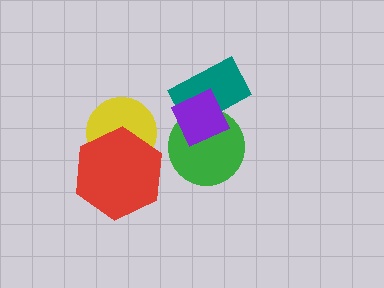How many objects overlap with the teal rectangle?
2 objects overlap with the teal rectangle.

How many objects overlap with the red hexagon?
1 object overlaps with the red hexagon.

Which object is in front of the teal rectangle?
The purple diamond is in front of the teal rectangle.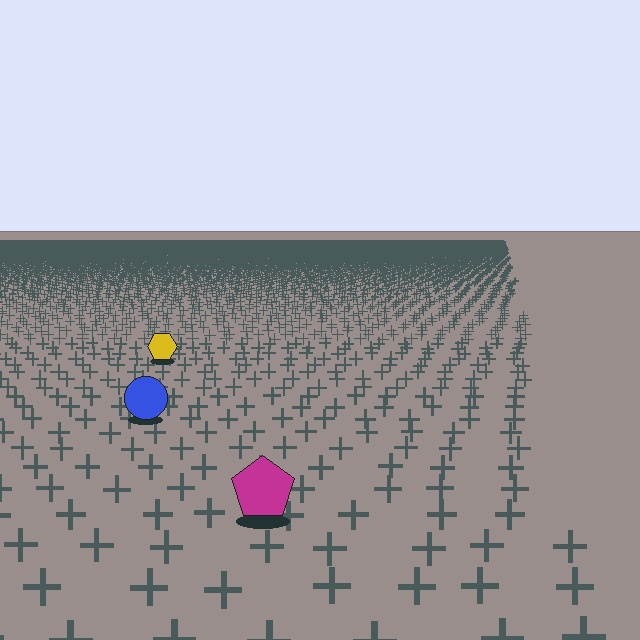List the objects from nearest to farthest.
From nearest to farthest: the magenta pentagon, the blue circle, the yellow hexagon.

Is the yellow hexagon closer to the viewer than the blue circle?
No. The blue circle is closer — you can tell from the texture gradient: the ground texture is coarser near it.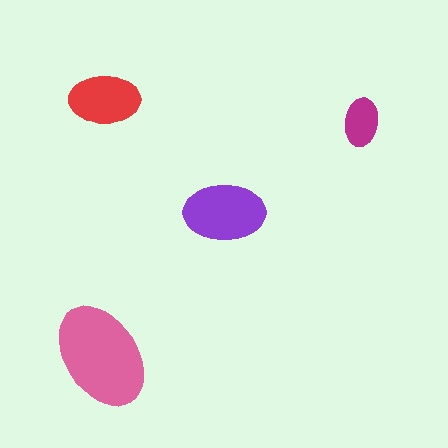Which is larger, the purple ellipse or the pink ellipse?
The pink one.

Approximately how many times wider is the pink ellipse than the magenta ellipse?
About 2 times wider.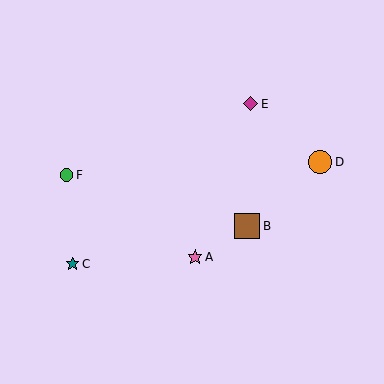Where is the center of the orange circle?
The center of the orange circle is at (320, 162).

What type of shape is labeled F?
Shape F is a green circle.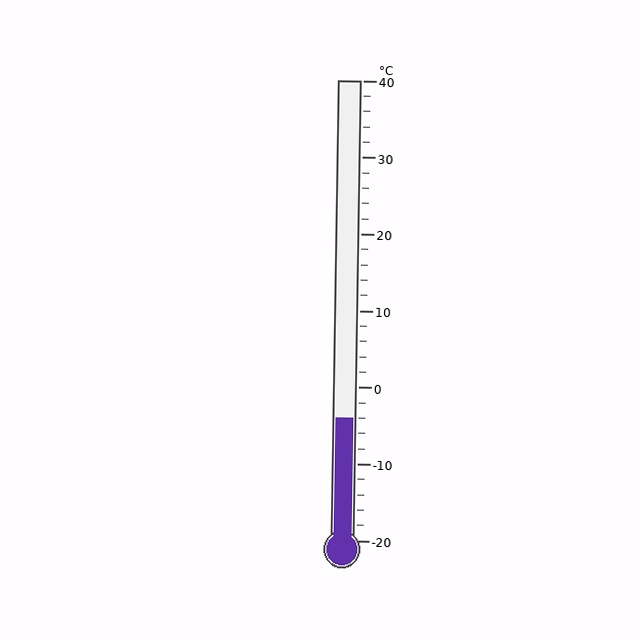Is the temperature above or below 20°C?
The temperature is below 20°C.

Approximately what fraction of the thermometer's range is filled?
The thermometer is filled to approximately 25% of its range.